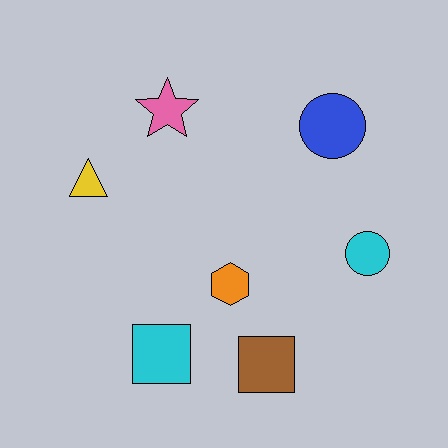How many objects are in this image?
There are 7 objects.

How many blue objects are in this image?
There is 1 blue object.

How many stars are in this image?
There is 1 star.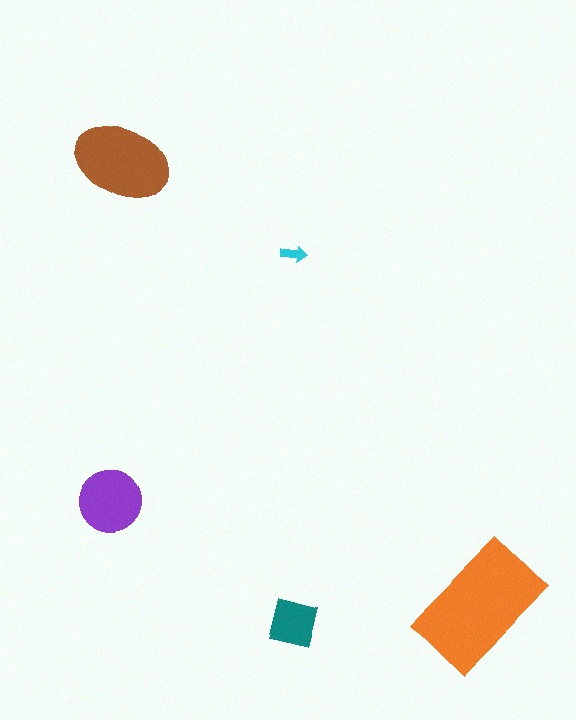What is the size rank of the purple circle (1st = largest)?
3rd.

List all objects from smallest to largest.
The cyan arrow, the teal square, the purple circle, the brown ellipse, the orange rectangle.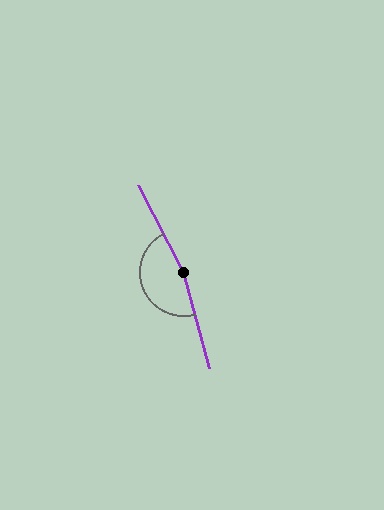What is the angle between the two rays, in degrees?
Approximately 167 degrees.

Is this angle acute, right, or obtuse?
It is obtuse.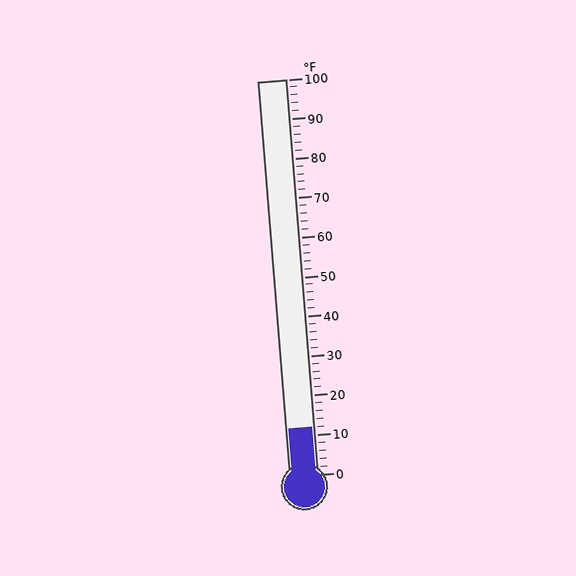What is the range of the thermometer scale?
The thermometer scale ranges from 0°F to 100°F.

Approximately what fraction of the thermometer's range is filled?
The thermometer is filled to approximately 10% of its range.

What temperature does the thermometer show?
The thermometer shows approximately 12°F.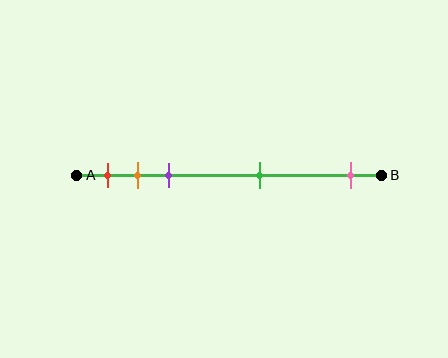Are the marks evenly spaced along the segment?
No, the marks are not evenly spaced.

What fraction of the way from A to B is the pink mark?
The pink mark is approximately 90% (0.9) of the way from A to B.